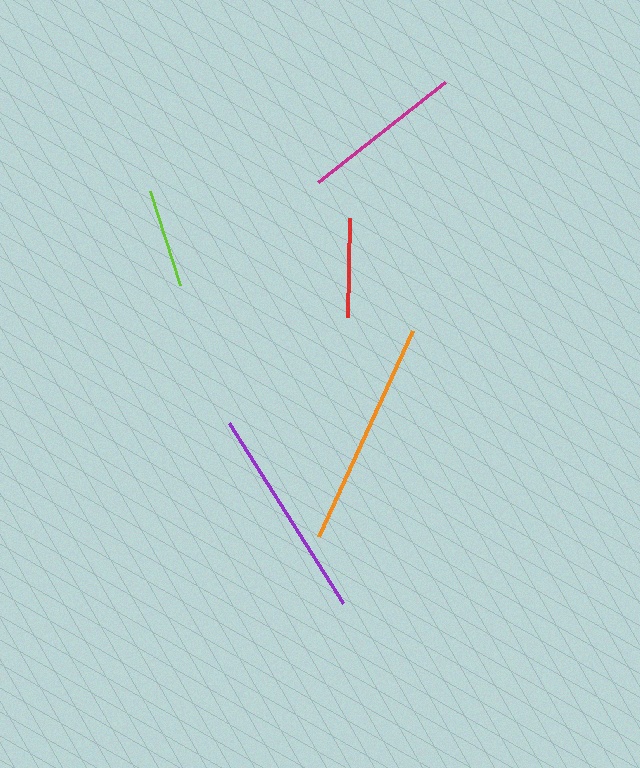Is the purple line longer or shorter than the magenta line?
The purple line is longer than the magenta line.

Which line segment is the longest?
The orange line is the longest at approximately 227 pixels.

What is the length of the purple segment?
The purple segment is approximately 213 pixels long.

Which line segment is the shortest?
The lime line is the shortest at approximately 98 pixels.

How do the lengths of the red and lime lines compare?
The red and lime lines are approximately the same length.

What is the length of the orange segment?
The orange segment is approximately 227 pixels long.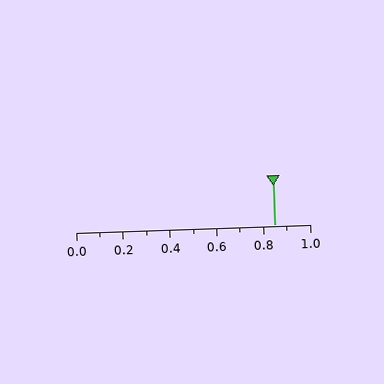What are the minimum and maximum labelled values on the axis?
The axis runs from 0.0 to 1.0.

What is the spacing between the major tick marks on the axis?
The major ticks are spaced 0.2 apart.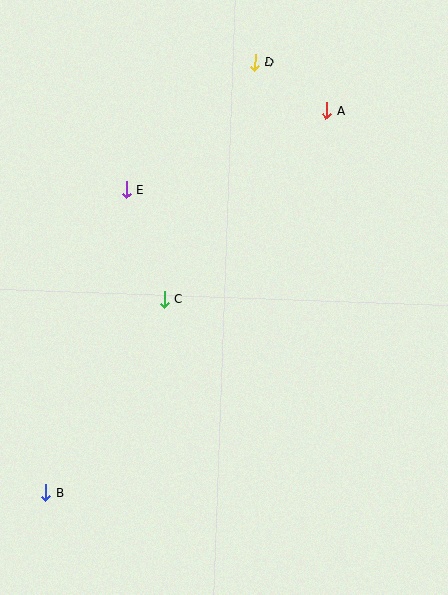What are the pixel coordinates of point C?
Point C is at (164, 299).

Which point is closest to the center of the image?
Point C at (164, 299) is closest to the center.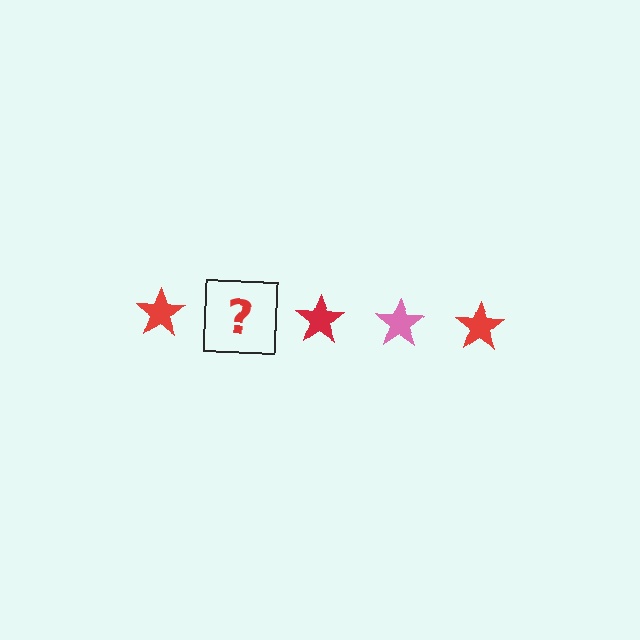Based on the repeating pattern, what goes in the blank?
The blank should be a pink star.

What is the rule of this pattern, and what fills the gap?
The rule is that the pattern cycles through red, pink stars. The gap should be filled with a pink star.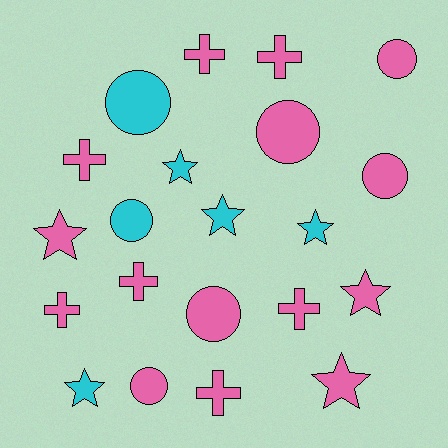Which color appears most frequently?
Pink, with 15 objects.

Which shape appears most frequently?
Circle, with 7 objects.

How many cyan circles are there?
There are 2 cyan circles.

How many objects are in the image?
There are 21 objects.